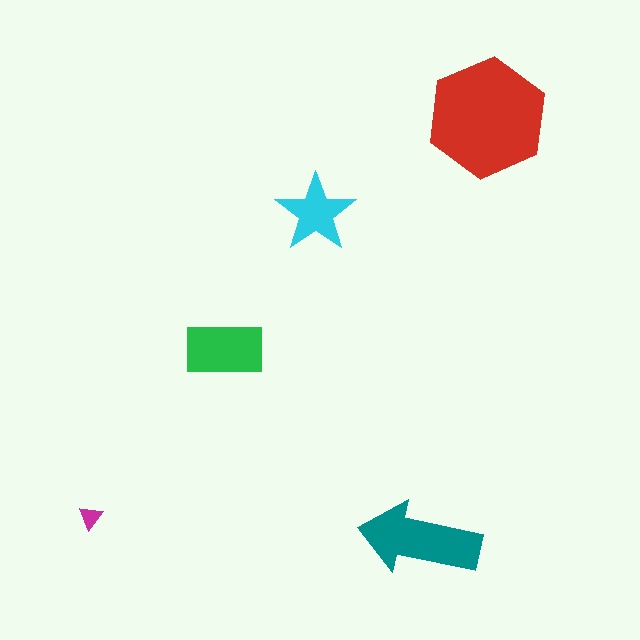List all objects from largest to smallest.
The red hexagon, the teal arrow, the green rectangle, the cyan star, the magenta triangle.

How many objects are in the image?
There are 5 objects in the image.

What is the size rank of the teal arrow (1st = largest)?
2nd.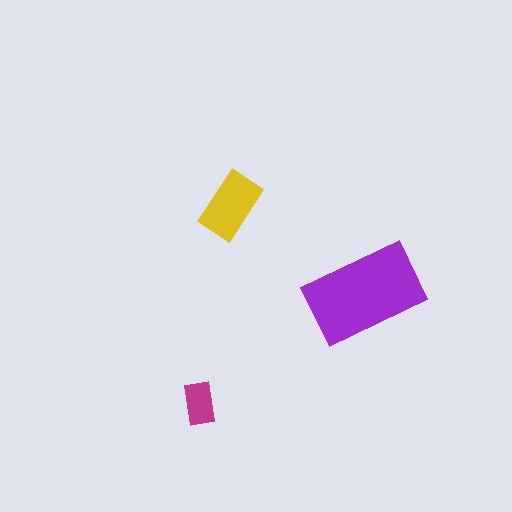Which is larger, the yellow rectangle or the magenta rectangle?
The yellow one.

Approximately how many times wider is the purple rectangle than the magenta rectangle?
About 2.5 times wider.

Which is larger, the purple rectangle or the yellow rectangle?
The purple one.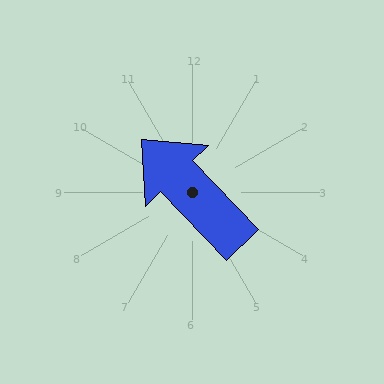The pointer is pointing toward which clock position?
Roughly 11 o'clock.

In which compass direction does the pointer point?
Northwest.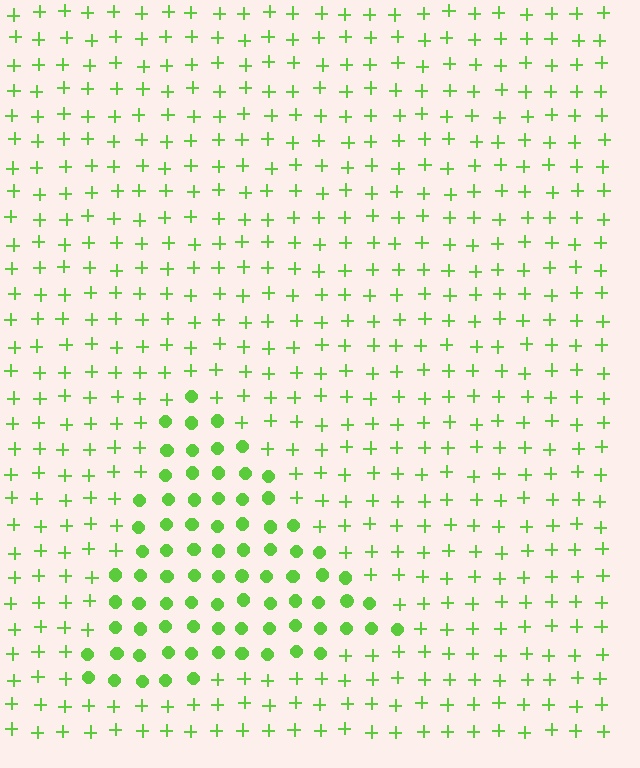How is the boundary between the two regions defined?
The boundary is defined by a change in element shape: circles inside vs. plus signs outside. All elements share the same color and spacing.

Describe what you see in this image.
The image is filled with small lime elements arranged in a uniform grid. A triangle-shaped region contains circles, while the surrounding area contains plus signs. The boundary is defined purely by the change in element shape.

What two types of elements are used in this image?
The image uses circles inside the triangle region and plus signs outside it.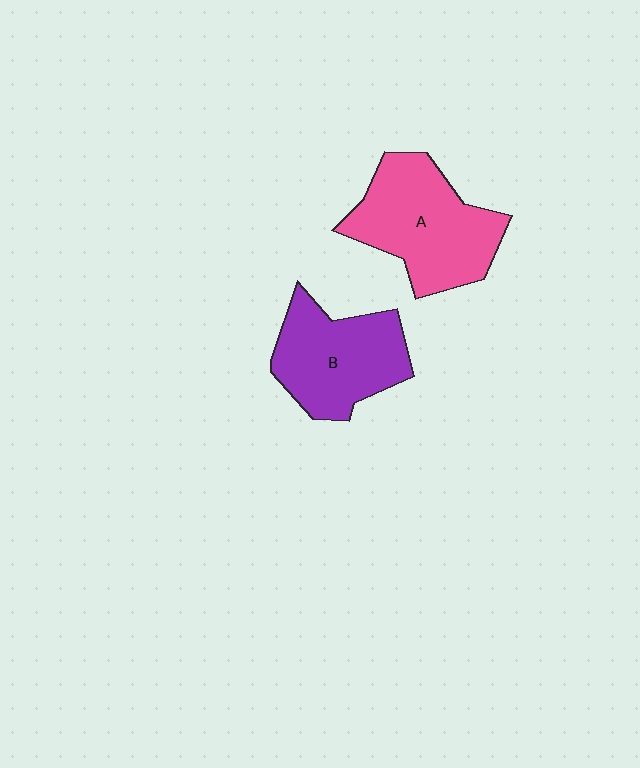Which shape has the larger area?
Shape A (pink).